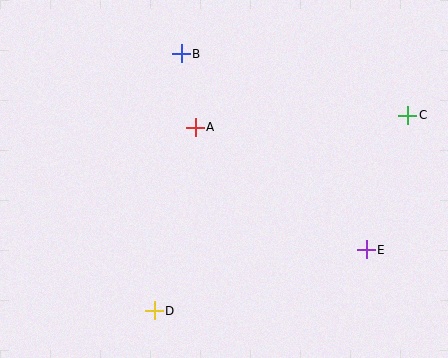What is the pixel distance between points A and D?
The distance between A and D is 188 pixels.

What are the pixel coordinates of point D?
Point D is at (154, 311).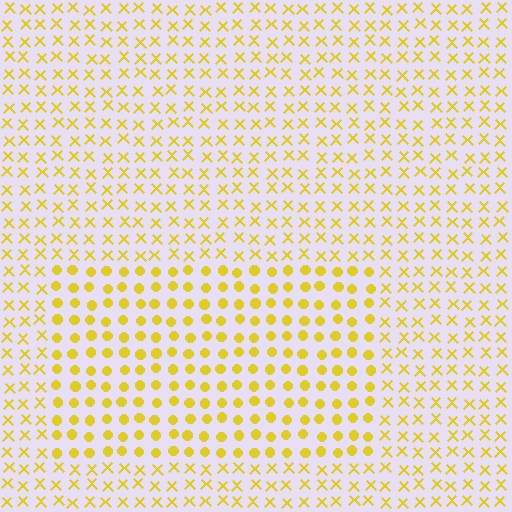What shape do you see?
I see a rectangle.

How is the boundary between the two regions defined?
The boundary is defined by a change in element shape: circles inside vs. X marks outside. All elements share the same color and spacing.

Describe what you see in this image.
The image is filled with small yellow elements arranged in a uniform grid. A rectangle-shaped region contains circles, while the surrounding area contains X marks. The boundary is defined purely by the change in element shape.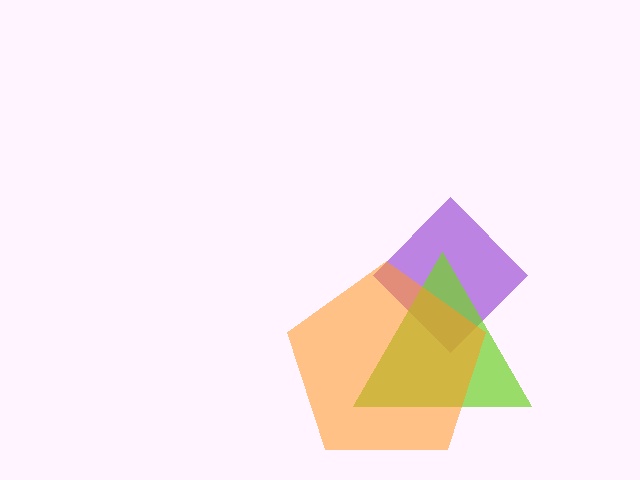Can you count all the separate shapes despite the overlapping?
Yes, there are 3 separate shapes.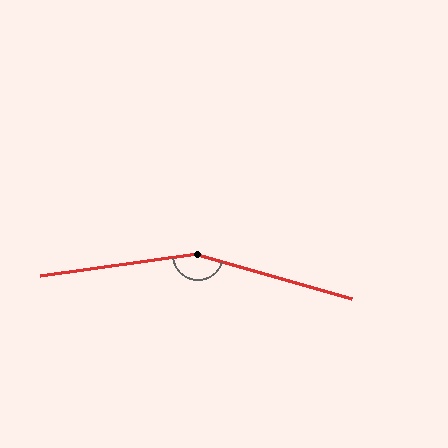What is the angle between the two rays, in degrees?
Approximately 156 degrees.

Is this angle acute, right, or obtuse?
It is obtuse.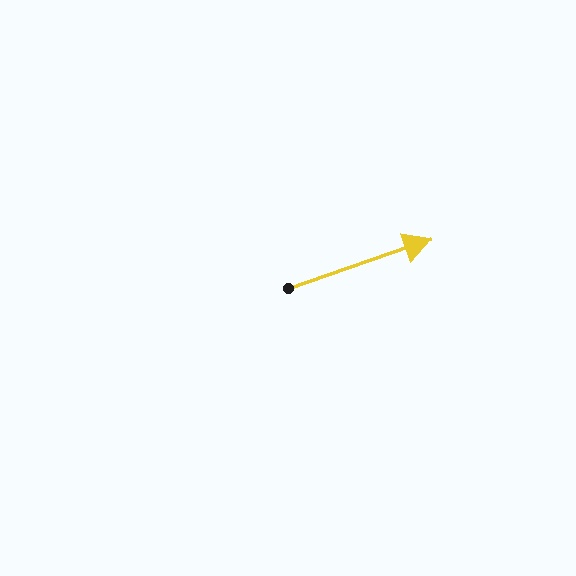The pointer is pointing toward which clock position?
Roughly 2 o'clock.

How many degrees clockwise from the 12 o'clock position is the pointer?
Approximately 71 degrees.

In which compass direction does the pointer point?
East.